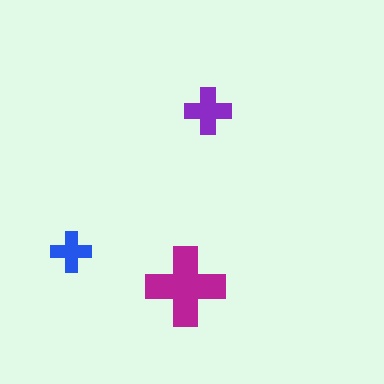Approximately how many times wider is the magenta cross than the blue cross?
About 2 times wider.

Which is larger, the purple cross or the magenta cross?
The magenta one.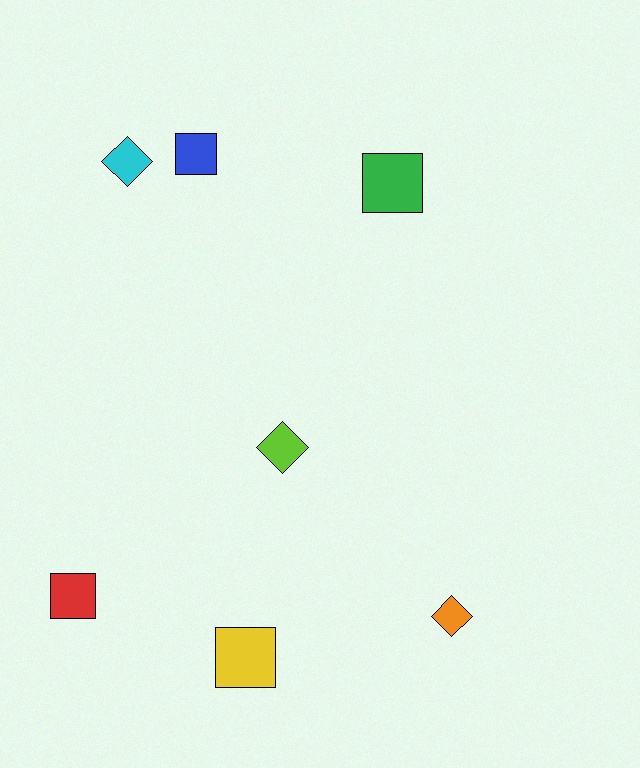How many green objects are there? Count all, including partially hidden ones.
There is 1 green object.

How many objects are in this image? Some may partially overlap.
There are 7 objects.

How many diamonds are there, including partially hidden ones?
There are 3 diamonds.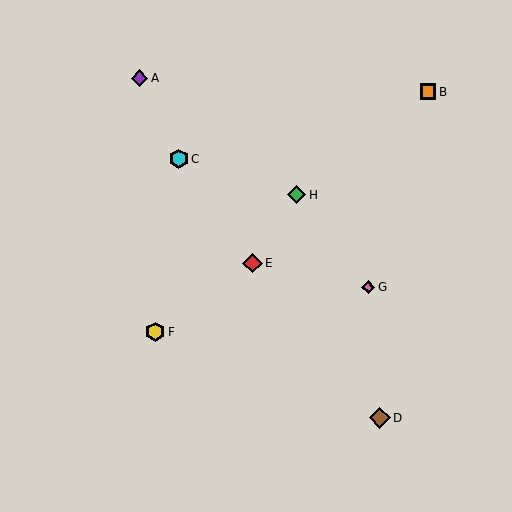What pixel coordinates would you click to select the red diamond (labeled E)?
Click at (253, 263) to select the red diamond E.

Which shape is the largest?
The brown diamond (labeled D) is the largest.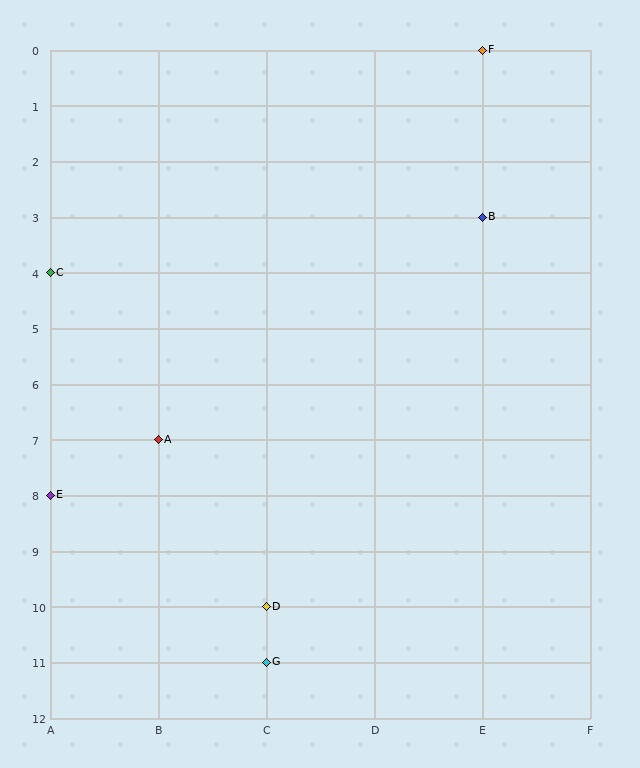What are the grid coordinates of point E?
Point E is at grid coordinates (A, 8).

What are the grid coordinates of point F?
Point F is at grid coordinates (E, 0).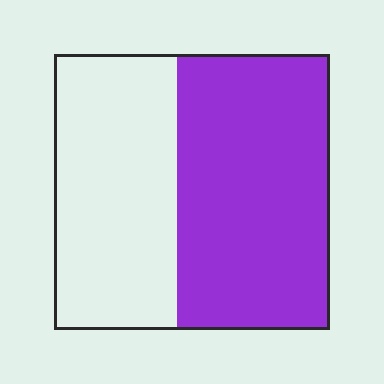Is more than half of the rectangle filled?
Yes.